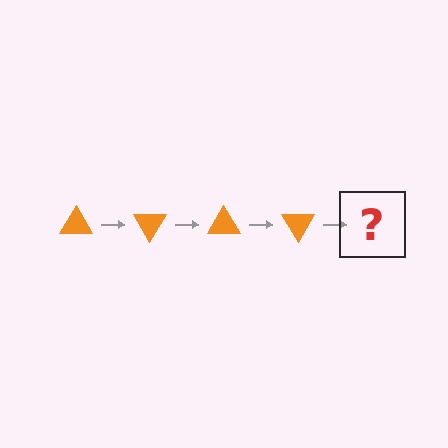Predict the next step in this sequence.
The next step is an orange triangle rotated 240 degrees.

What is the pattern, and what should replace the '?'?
The pattern is that the triangle rotates 60 degrees each step. The '?' should be an orange triangle rotated 240 degrees.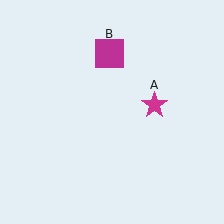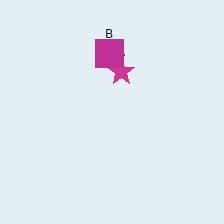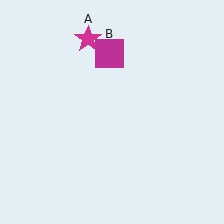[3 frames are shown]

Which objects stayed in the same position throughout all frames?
Magenta square (object B) remained stationary.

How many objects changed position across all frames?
1 object changed position: magenta star (object A).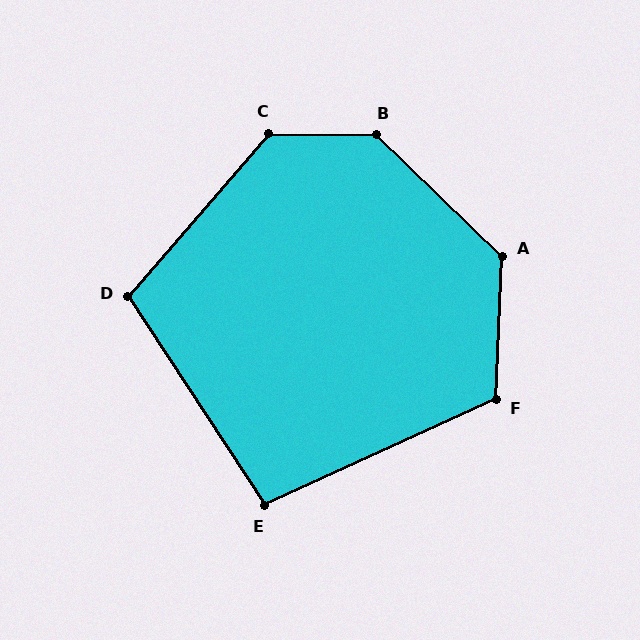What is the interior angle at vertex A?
Approximately 131 degrees (obtuse).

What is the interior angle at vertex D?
Approximately 106 degrees (obtuse).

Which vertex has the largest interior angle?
B, at approximately 137 degrees.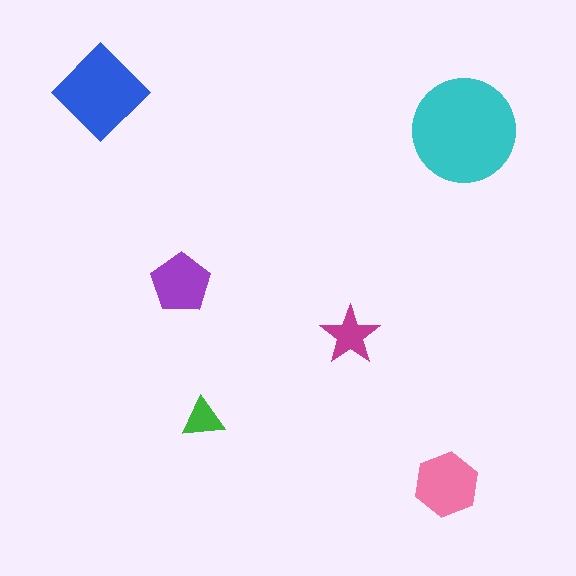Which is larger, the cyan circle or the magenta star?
The cyan circle.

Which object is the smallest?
The green triangle.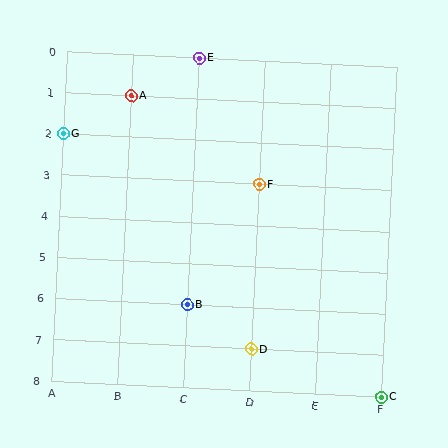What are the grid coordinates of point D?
Point D is at grid coordinates (D, 7).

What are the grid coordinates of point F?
Point F is at grid coordinates (D, 3).